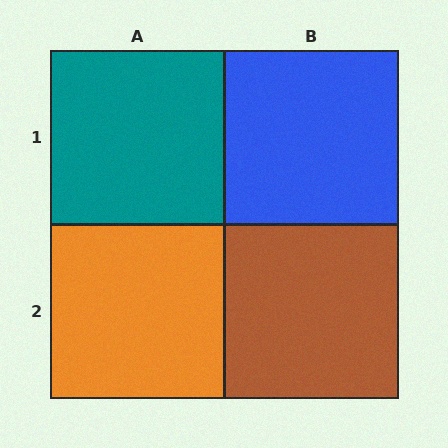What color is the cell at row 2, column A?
Orange.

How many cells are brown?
1 cell is brown.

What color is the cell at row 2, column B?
Brown.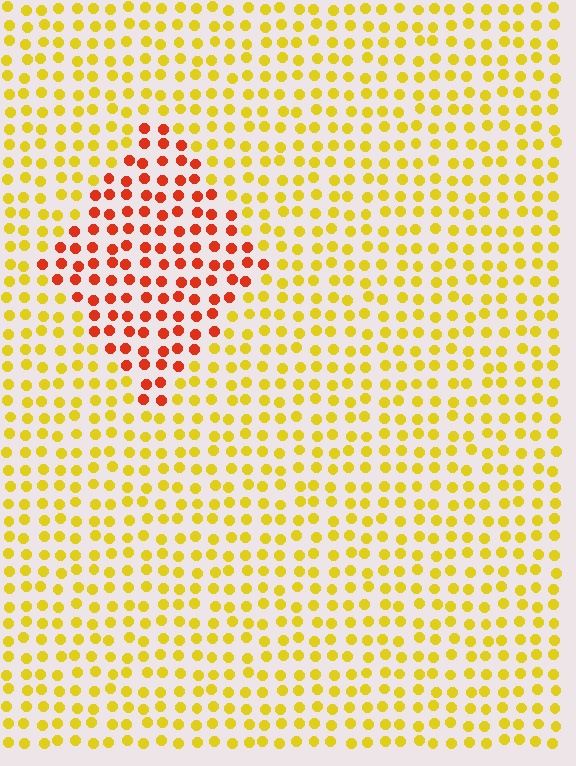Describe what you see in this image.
The image is filled with small yellow elements in a uniform arrangement. A diamond-shaped region is visible where the elements are tinted to a slightly different hue, forming a subtle color boundary.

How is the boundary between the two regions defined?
The boundary is defined purely by a slight shift in hue (about 48 degrees). Spacing, size, and orientation are identical on both sides.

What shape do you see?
I see a diamond.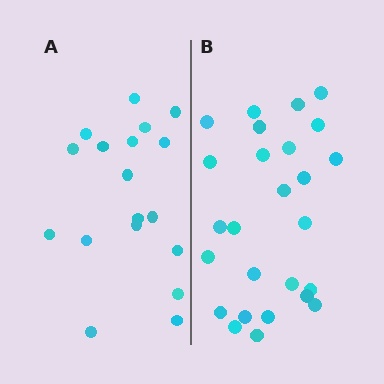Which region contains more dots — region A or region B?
Region B (the right region) has more dots.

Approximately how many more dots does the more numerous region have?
Region B has roughly 8 or so more dots than region A.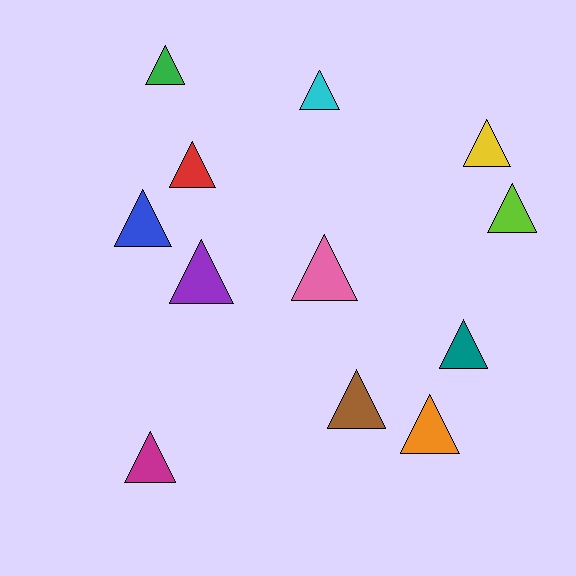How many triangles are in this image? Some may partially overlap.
There are 12 triangles.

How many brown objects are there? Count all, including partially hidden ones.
There is 1 brown object.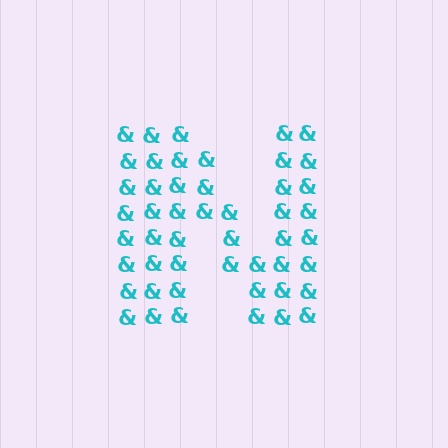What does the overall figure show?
The overall figure shows the letter N.